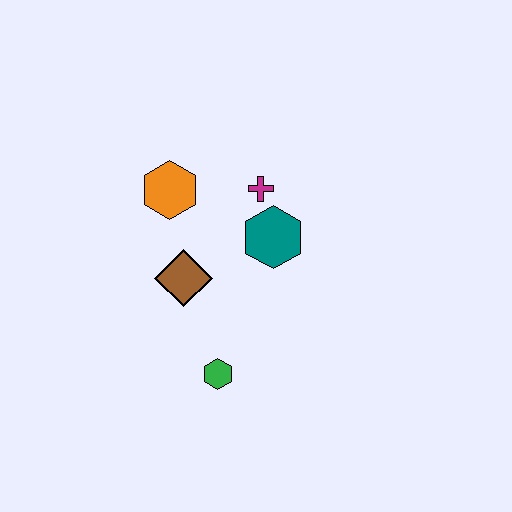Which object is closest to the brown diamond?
The orange hexagon is closest to the brown diamond.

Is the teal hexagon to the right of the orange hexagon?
Yes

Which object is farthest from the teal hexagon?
The green hexagon is farthest from the teal hexagon.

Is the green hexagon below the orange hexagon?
Yes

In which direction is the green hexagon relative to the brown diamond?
The green hexagon is below the brown diamond.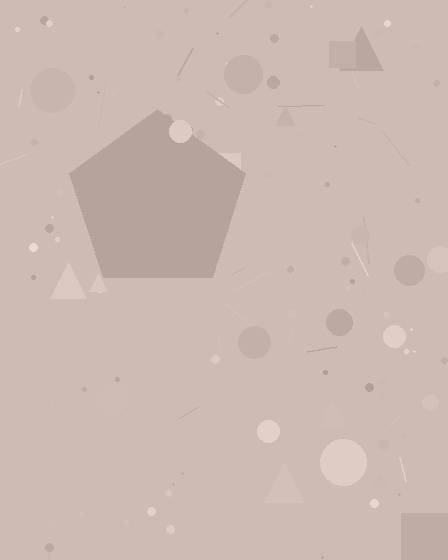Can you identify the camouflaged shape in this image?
The camouflaged shape is a pentagon.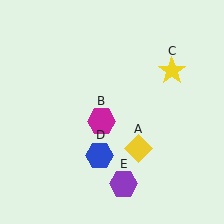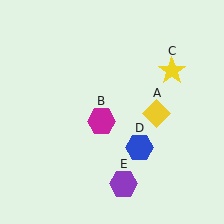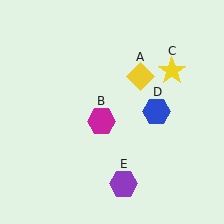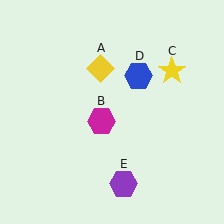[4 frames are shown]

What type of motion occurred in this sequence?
The yellow diamond (object A), blue hexagon (object D) rotated counterclockwise around the center of the scene.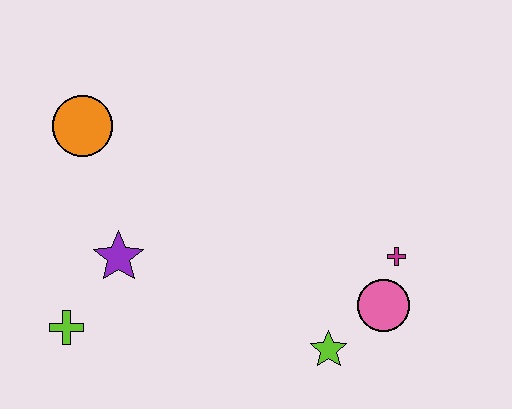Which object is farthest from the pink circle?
The orange circle is farthest from the pink circle.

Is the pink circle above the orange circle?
No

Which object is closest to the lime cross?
The purple star is closest to the lime cross.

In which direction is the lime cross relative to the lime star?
The lime cross is to the left of the lime star.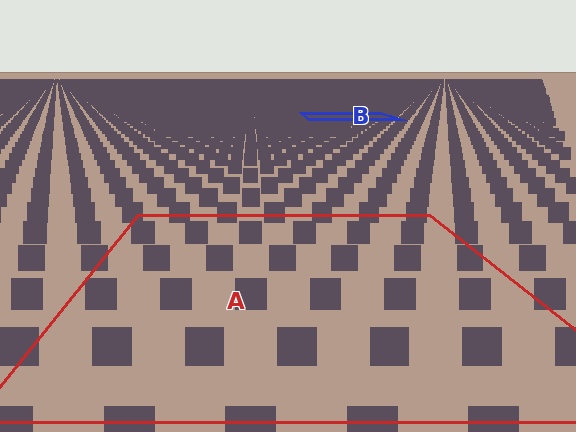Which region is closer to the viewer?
Region A is closer. The texture elements there are larger and more spread out.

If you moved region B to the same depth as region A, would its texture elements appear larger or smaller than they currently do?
They would appear larger. At a closer depth, the same texture elements are projected at a bigger on-screen size.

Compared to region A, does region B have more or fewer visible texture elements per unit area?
Region B has more texture elements per unit area — they are packed more densely because it is farther away.